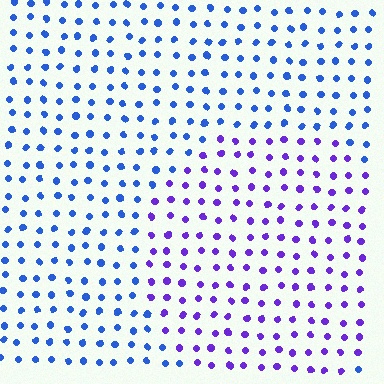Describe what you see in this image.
The image is filled with small blue elements in a uniform arrangement. A circle-shaped region is visible where the elements are tinted to a slightly different hue, forming a subtle color boundary.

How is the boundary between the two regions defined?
The boundary is defined purely by a slight shift in hue (about 42 degrees). Spacing, size, and orientation are identical on both sides.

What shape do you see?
I see a circle.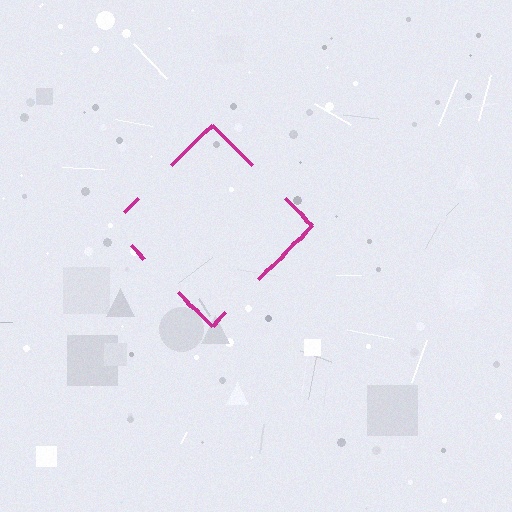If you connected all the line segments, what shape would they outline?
They would outline a diamond.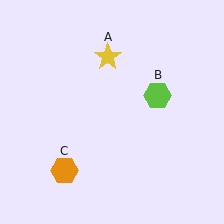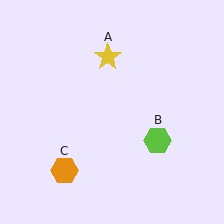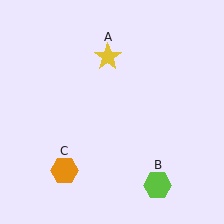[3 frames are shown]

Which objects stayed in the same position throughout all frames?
Yellow star (object A) and orange hexagon (object C) remained stationary.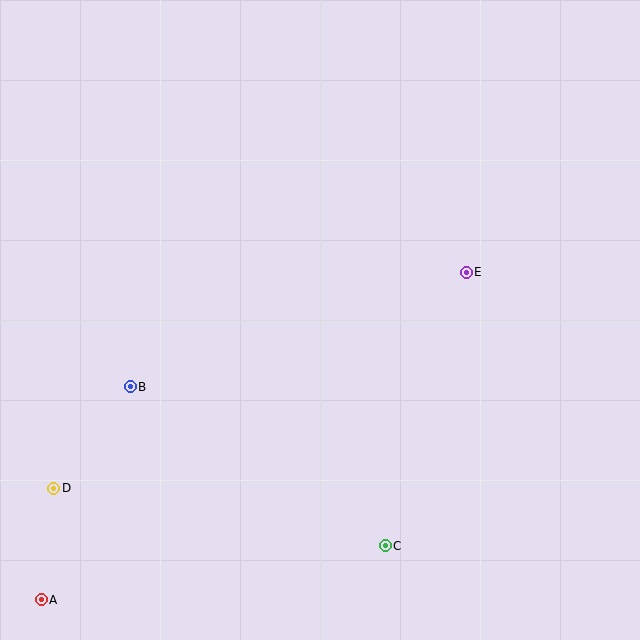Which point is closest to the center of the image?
Point E at (466, 272) is closest to the center.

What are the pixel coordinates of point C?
Point C is at (385, 546).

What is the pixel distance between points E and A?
The distance between E and A is 537 pixels.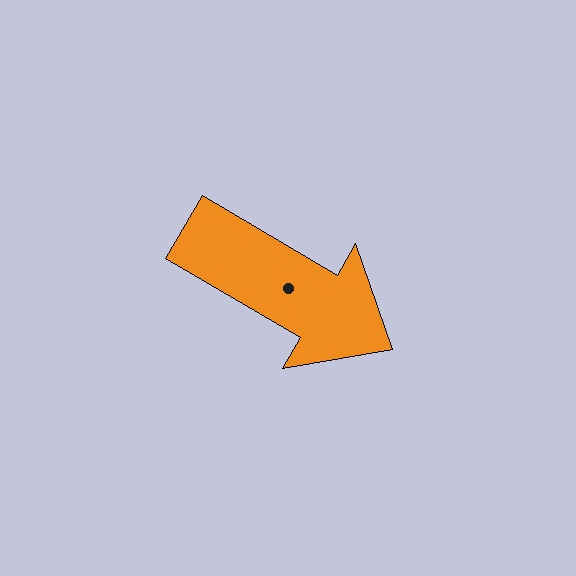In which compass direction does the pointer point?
Southeast.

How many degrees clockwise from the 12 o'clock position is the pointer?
Approximately 120 degrees.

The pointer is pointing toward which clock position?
Roughly 4 o'clock.